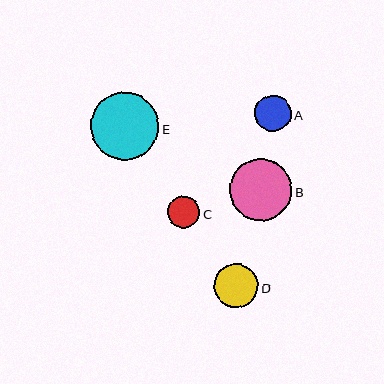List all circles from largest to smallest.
From largest to smallest: E, B, D, A, C.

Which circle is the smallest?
Circle C is the smallest with a size of approximately 32 pixels.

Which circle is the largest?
Circle E is the largest with a size of approximately 68 pixels.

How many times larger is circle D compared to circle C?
Circle D is approximately 1.4 times the size of circle C.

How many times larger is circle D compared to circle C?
Circle D is approximately 1.4 times the size of circle C.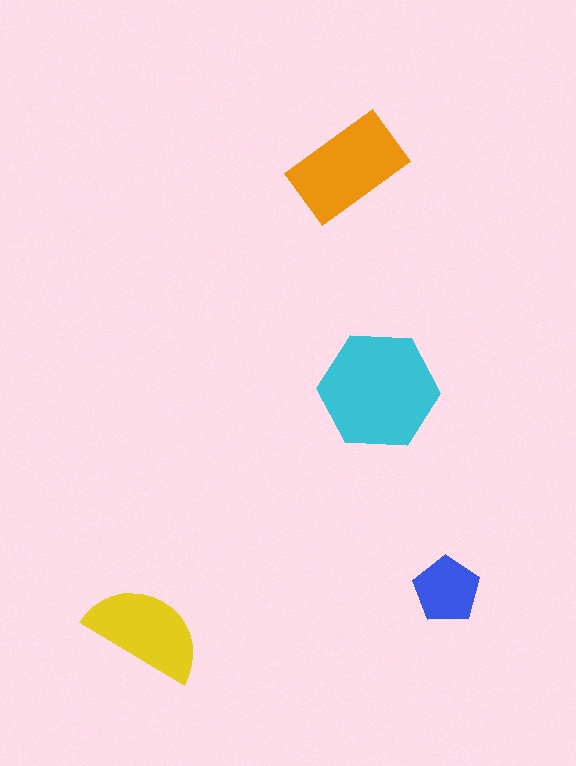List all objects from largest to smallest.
The cyan hexagon, the orange rectangle, the yellow semicircle, the blue pentagon.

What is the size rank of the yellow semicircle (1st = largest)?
3rd.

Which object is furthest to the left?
The yellow semicircle is leftmost.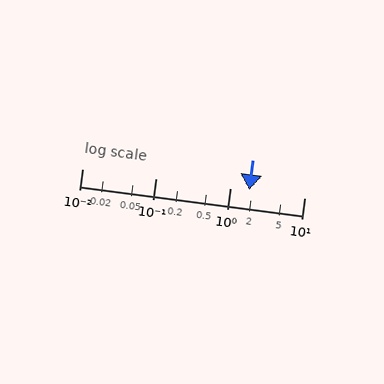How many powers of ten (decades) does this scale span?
The scale spans 3 decades, from 0.01 to 10.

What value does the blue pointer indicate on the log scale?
The pointer indicates approximately 1.8.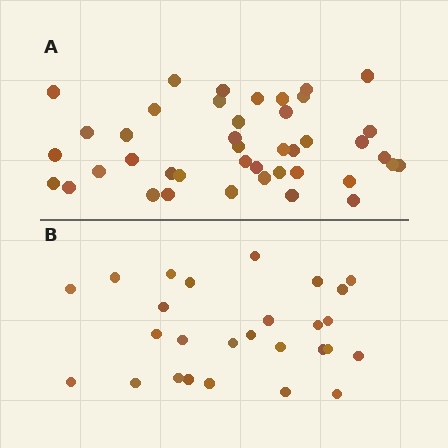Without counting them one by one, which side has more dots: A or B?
Region A (the top region) has more dots.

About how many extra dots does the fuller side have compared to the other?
Region A has approximately 15 more dots than region B.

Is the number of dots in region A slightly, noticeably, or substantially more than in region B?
Region A has substantially more. The ratio is roughly 1.6 to 1.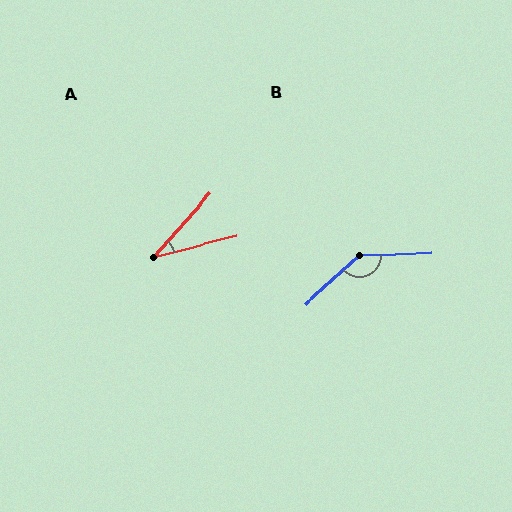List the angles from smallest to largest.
A (34°), B (140°).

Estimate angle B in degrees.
Approximately 140 degrees.